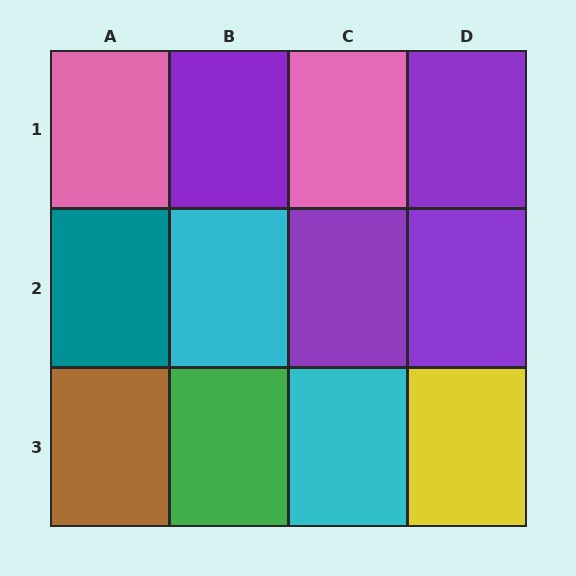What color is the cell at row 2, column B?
Cyan.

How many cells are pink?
2 cells are pink.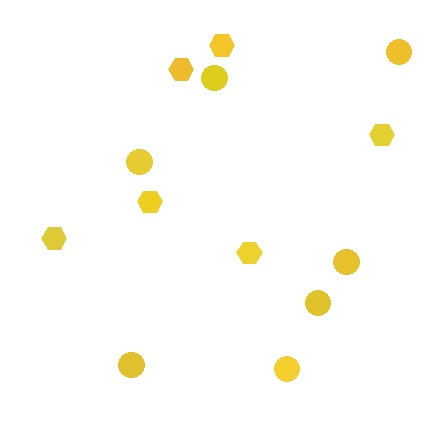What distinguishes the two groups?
There are 2 groups: one group of hexagons (6) and one group of circles (7).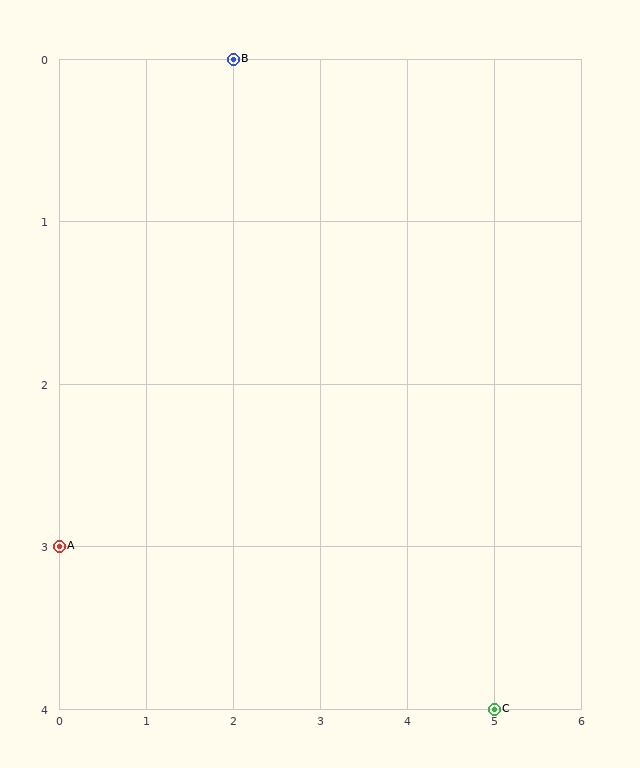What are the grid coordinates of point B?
Point B is at grid coordinates (2, 0).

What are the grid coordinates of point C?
Point C is at grid coordinates (5, 4).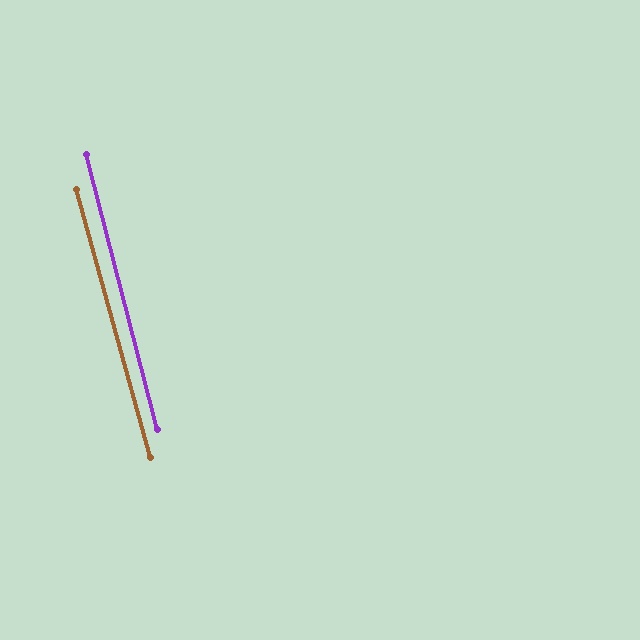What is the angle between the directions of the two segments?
Approximately 1 degree.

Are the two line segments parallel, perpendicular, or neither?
Parallel — their directions differ by only 0.9°.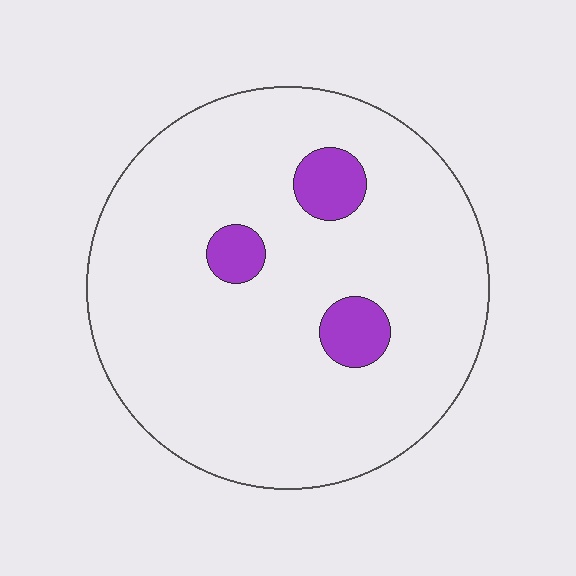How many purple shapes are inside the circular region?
3.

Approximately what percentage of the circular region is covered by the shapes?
Approximately 10%.